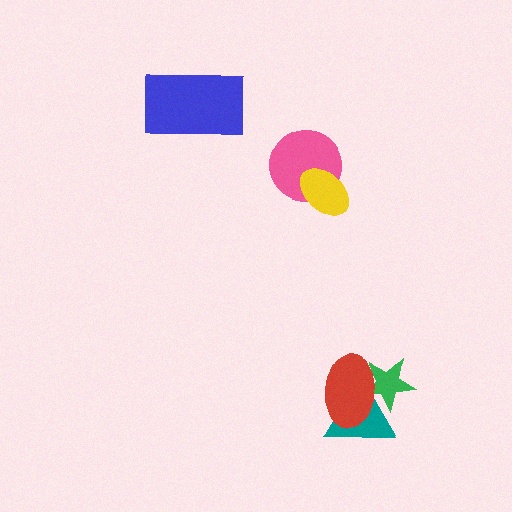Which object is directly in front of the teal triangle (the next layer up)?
The green star is directly in front of the teal triangle.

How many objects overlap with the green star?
2 objects overlap with the green star.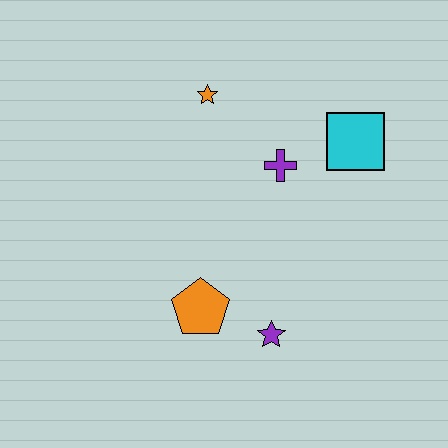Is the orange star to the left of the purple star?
Yes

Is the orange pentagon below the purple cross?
Yes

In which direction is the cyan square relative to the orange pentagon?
The cyan square is above the orange pentagon.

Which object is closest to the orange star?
The purple cross is closest to the orange star.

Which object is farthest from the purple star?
The orange star is farthest from the purple star.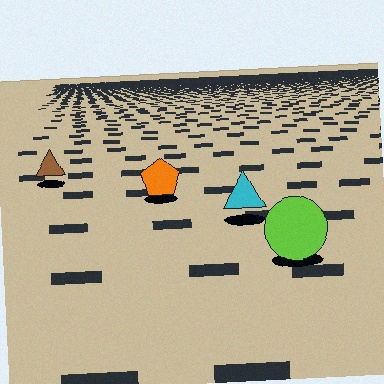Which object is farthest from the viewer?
The brown triangle is farthest from the viewer. It appears smaller and the ground texture around it is denser.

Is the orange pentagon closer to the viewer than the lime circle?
No. The lime circle is closer — you can tell from the texture gradient: the ground texture is coarser near it.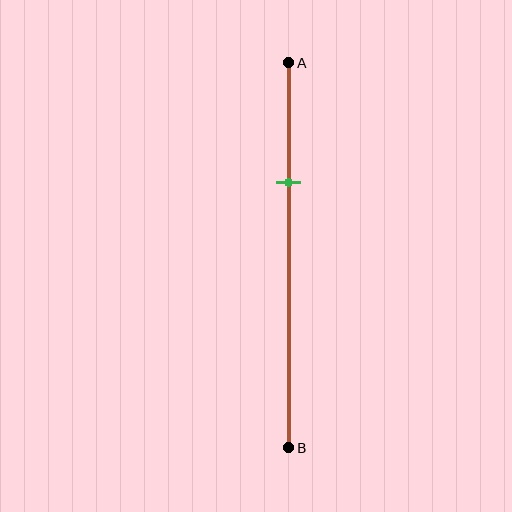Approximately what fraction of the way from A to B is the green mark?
The green mark is approximately 30% of the way from A to B.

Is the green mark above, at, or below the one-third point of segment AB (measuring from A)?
The green mark is approximately at the one-third point of segment AB.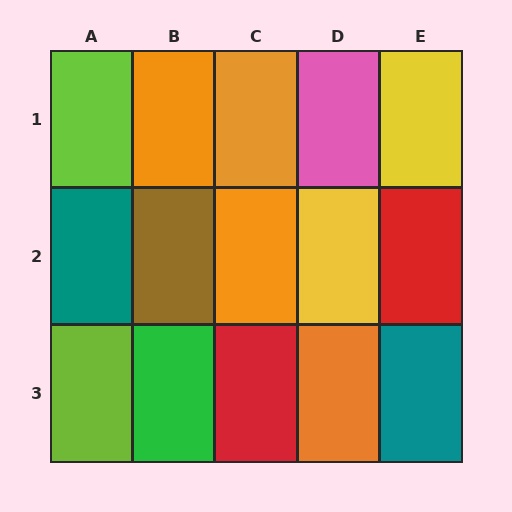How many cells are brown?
1 cell is brown.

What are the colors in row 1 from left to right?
Lime, orange, orange, pink, yellow.